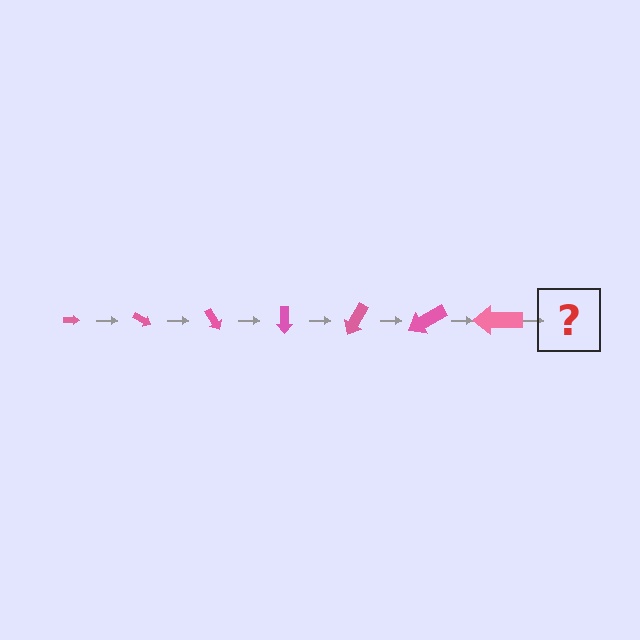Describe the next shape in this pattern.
It should be an arrow, larger than the previous one and rotated 210 degrees from the start.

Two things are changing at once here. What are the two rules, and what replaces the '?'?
The two rules are that the arrow grows larger each step and it rotates 30 degrees each step. The '?' should be an arrow, larger than the previous one and rotated 210 degrees from the start.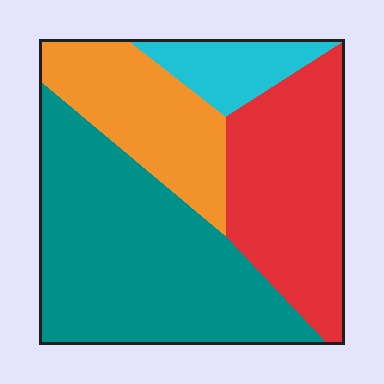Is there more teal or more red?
Teal.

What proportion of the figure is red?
Red takes up about one quarter (1/4) of the figure.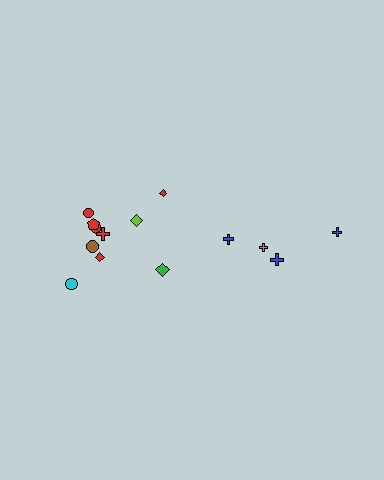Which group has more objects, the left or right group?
The left group.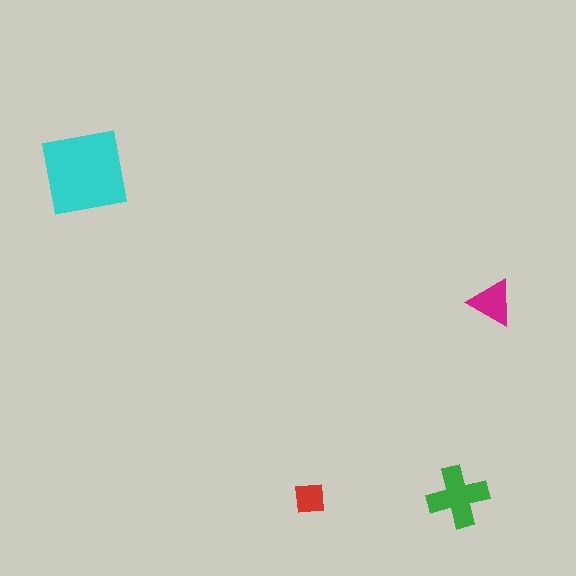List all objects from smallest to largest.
The red square, the magenta triangle, the green cross, the cyan square.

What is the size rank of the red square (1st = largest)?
4th.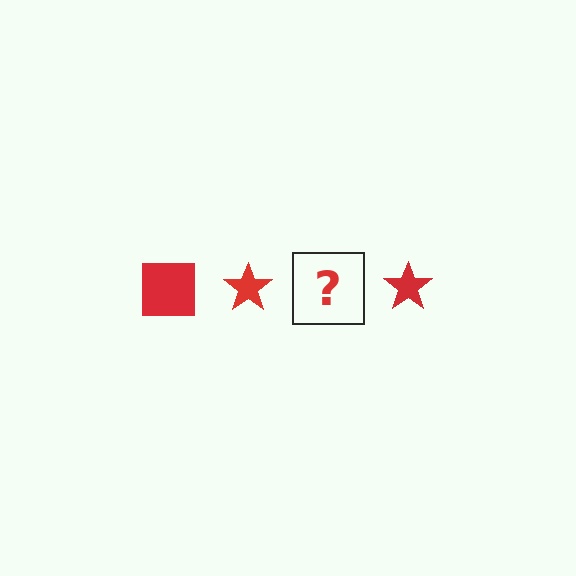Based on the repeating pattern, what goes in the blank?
The blank should be a red square.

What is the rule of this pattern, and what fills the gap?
The rule is that the pattern cycles through square, star shapes in red. The gap should be filled with a red square.